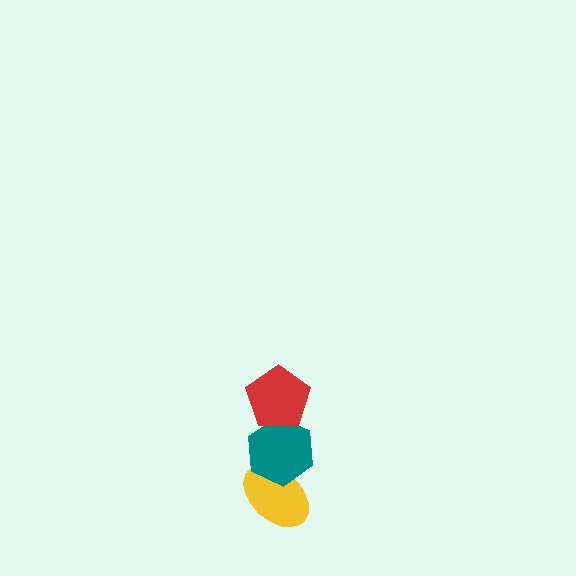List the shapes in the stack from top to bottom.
From top to bottom: the red pentagon, the teal hexagon, the yellow ellipse.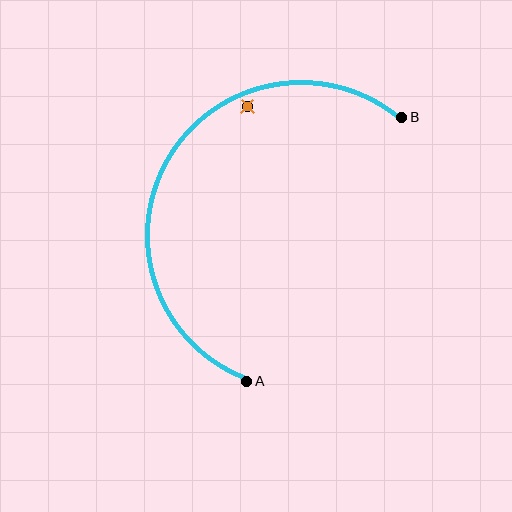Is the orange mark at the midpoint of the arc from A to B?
No — the orange mark does not lie on the arc at all. It sits slightly inside the curve.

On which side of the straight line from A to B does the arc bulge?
The arc bulges to the left of the straight line connecting A and B.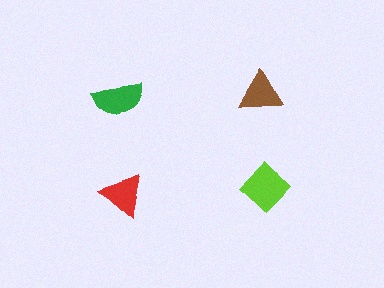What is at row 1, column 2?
A brown triangle.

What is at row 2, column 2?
A lime diamond.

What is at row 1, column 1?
A green semicircle.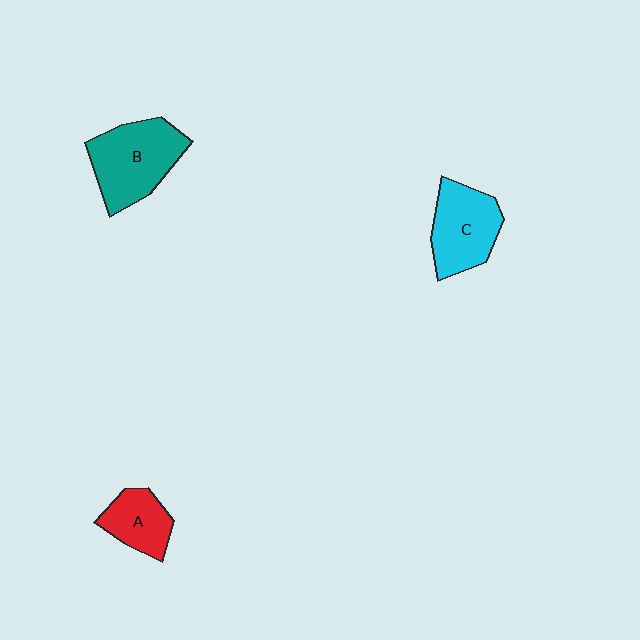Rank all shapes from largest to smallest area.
From largest to smallest: B (teal), C (cyan), A (red).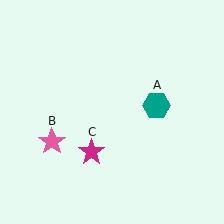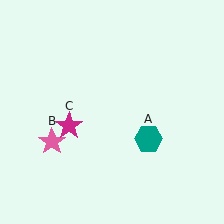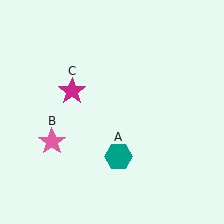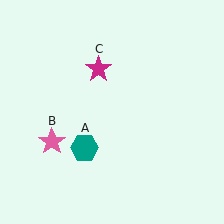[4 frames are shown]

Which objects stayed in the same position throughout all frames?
Pink star (object B) remained stationary.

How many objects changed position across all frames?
2 objects changed position: teal hexagon (object A), magenta star (object C).